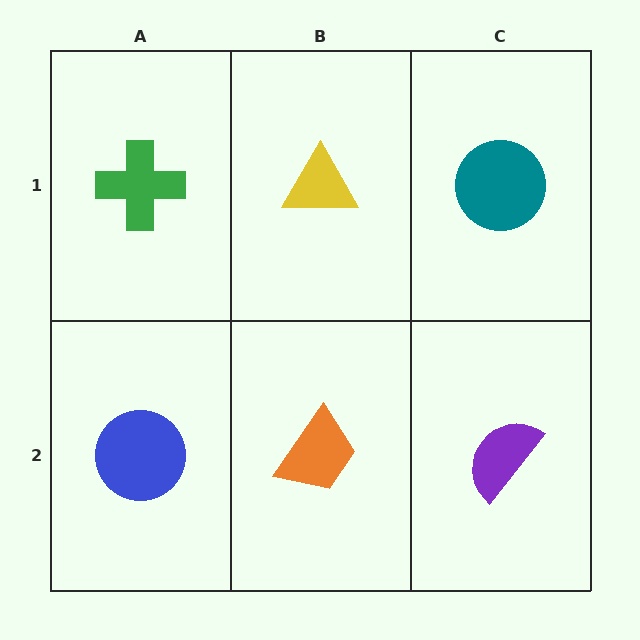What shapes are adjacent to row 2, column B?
A yellow triangle (row 1, column B), a blue circle (row 2, column A), a purple semicircle (row 2, column C).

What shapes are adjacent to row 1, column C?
A purple semicircle (row 2, column C), a yellow triangle (row 1, column B).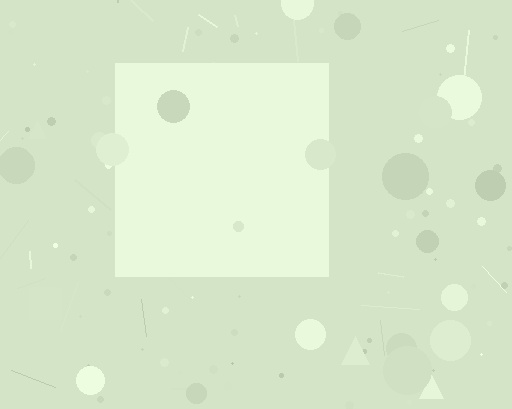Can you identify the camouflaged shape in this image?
The camouflaged shape is a square.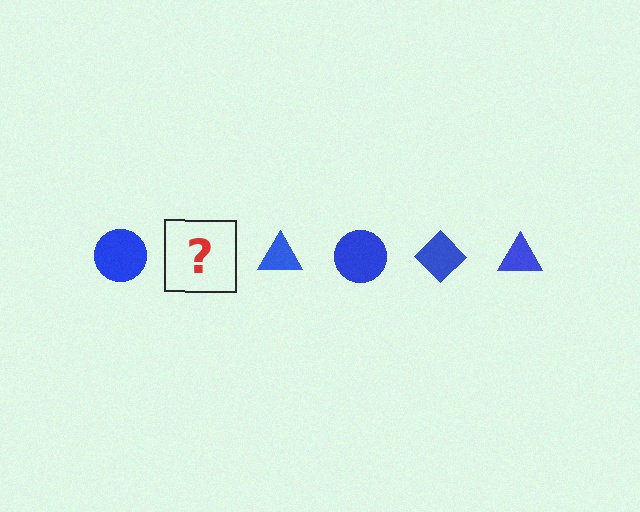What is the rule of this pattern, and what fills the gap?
The rule is that the pattern cycles through circle, diamond, triangle shapes in blue. The gap should be filled with a blue diamond.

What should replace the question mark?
The question mark should be replaced with a blue diamond.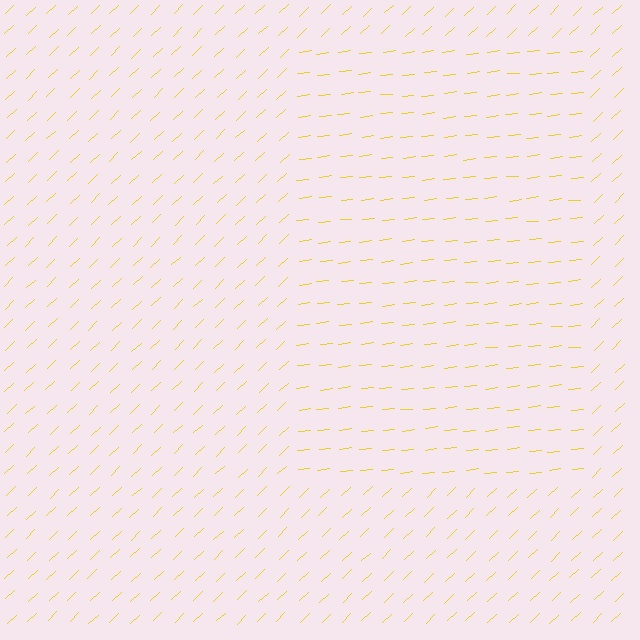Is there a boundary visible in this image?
Yes, there is a texture boundary formed by a change in line orientation.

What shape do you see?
I see a rectangle.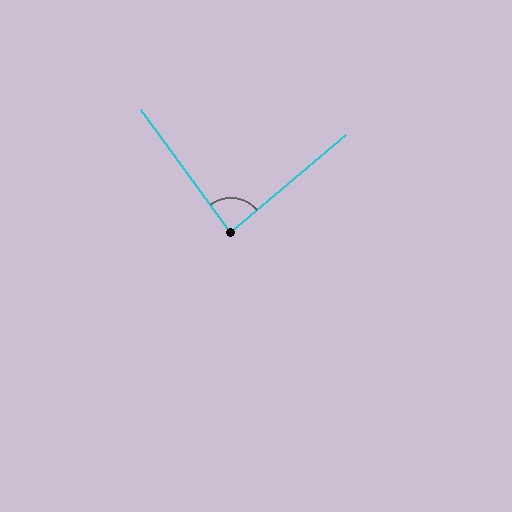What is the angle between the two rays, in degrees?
Approximately 86 degrees.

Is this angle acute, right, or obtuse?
It is approximately a right angle.